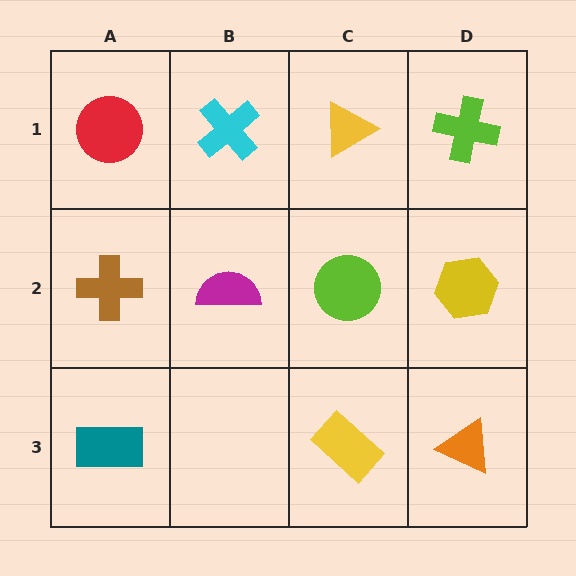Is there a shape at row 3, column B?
No, that cell is empty.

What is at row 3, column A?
A teal rectangle.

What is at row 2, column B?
A magenta semicircle.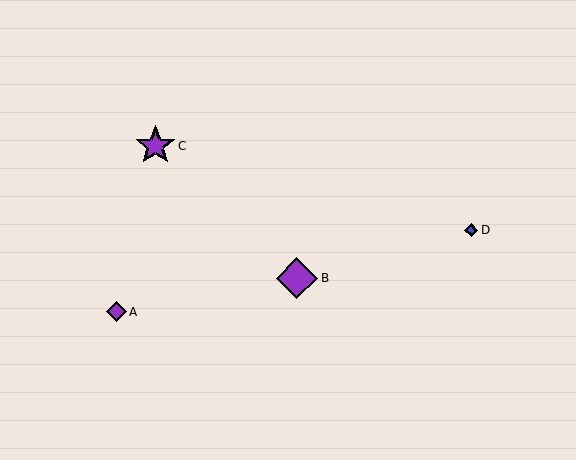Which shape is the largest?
The purple diamond (labeled B) is the largest.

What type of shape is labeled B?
Shape B is a purple diamond.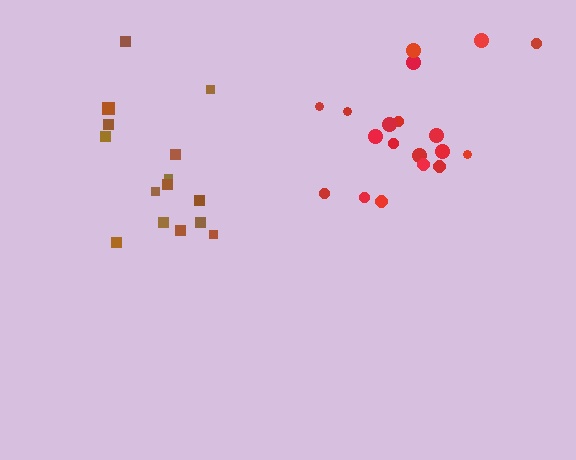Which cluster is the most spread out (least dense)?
Brown.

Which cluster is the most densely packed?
Red.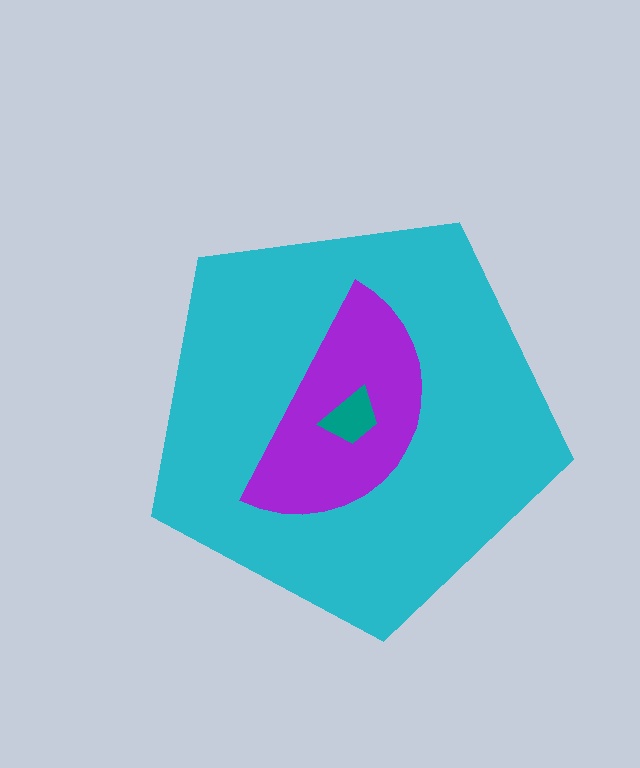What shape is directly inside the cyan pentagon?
The purple semicircle.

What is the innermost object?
The teal trapezoid.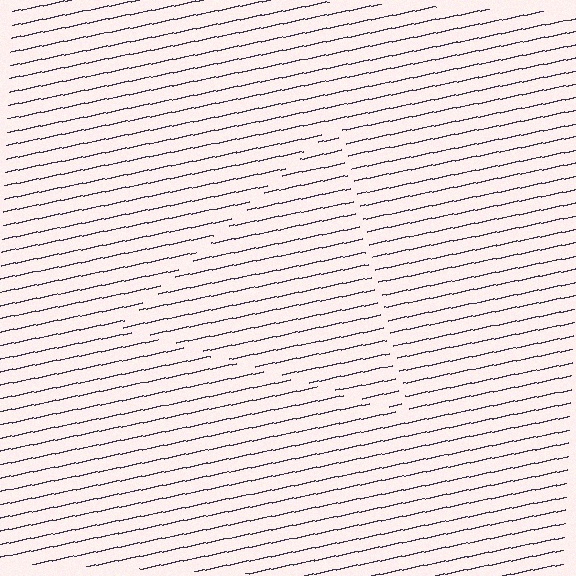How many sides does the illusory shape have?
3 sides — the line-ends trace a triangle.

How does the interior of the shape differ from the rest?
The interior of the shape contains the same grating, shifted by half a period — the contour is defined by the phase discontinuity where line-ends from the inner and outer gratings abut.